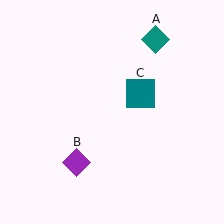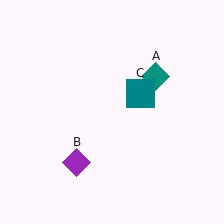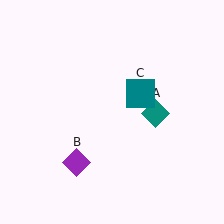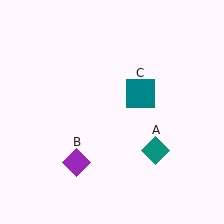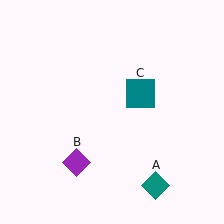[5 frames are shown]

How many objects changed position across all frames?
1 object changed position: teal diamond (object A).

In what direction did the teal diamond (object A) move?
The teal diamond (object A) moved down.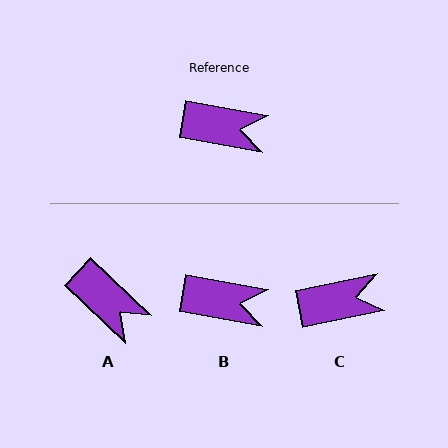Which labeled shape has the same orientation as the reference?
B.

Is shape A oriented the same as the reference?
No, it is off by about 33 degrees.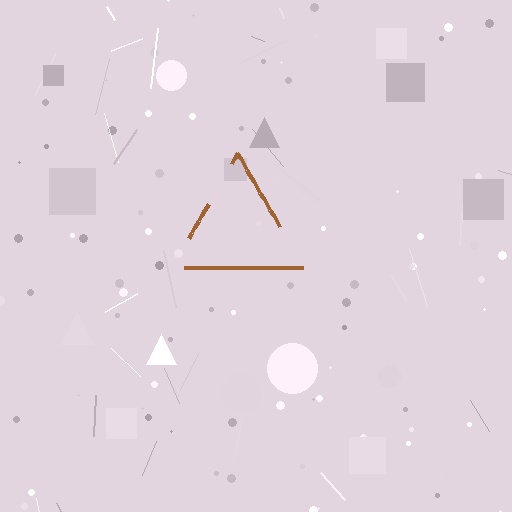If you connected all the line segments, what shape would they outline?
They would outline a triangle.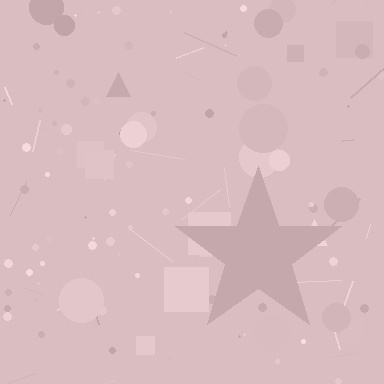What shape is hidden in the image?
A star is hidden in the image.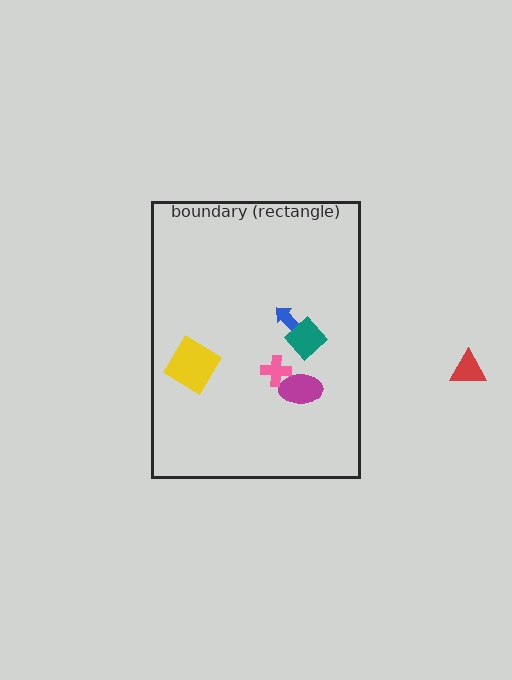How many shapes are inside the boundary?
5 inside, 1 outside.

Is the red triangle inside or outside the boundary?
Outside.